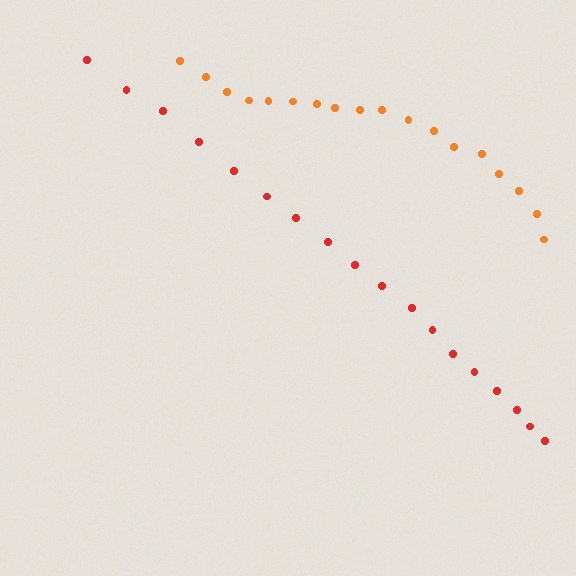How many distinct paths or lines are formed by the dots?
There are 2 distinct paths.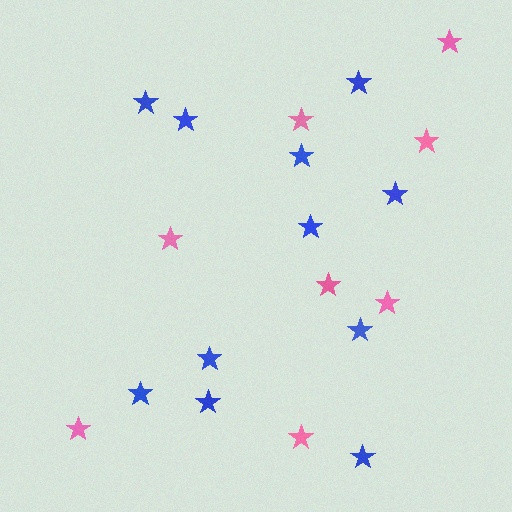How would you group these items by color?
There are 2 groups: one group of blue stars (11) and one group of pink stars (8).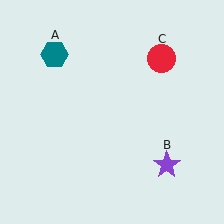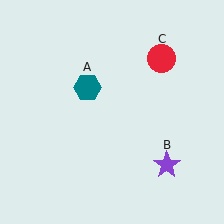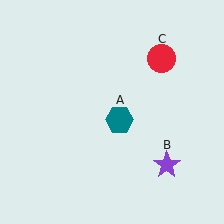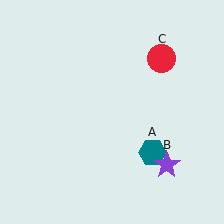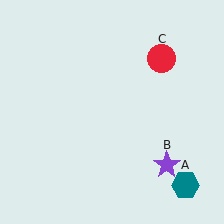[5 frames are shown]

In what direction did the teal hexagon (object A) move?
The teal hexagon (object A) moved down and to the right.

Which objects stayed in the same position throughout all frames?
Purple star (object B) and red circle (object C) remained stationary.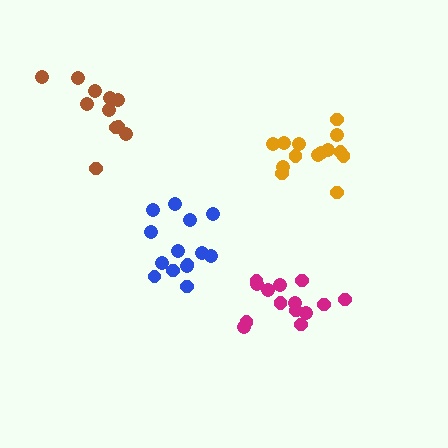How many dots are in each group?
Group 1: 11 dots, Group 2: 14 dots, Group 3: 14 dots, Group 4: 14 dots (53 total).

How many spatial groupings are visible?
There are 4 spatial groupings.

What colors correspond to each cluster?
The clusters are colored: brown, orange, magenta, blue.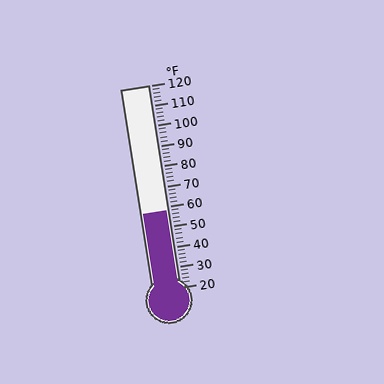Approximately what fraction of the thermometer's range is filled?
The thermometer is filled to approximately 40% of its range.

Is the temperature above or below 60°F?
The temperature is below 60°F.